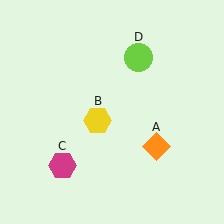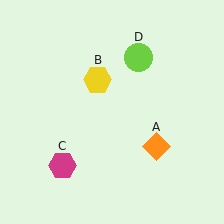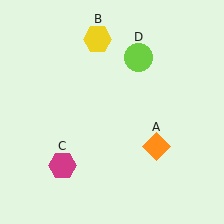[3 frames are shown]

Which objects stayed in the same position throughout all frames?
Orange diamond (object A) and magenta hexagon (object C) and lime circle (object D) remained stationary.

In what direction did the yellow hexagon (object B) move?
The yellow hexagon (object B) moved up.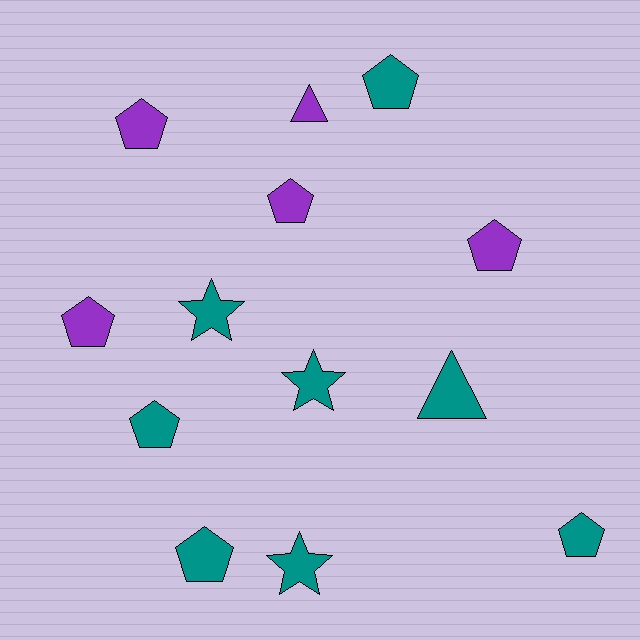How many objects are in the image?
There are 13 objects.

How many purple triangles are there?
There is 1 purple triangle.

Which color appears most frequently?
Teal, with 8 objects.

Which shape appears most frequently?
Pentagon, with 8 objects.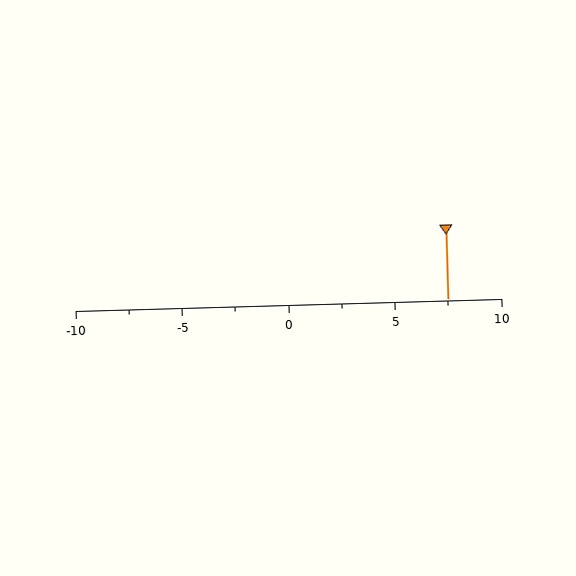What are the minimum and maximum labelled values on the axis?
The axis runs from -10 to 10.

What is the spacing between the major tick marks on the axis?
The major ticks are spaced 5 apart.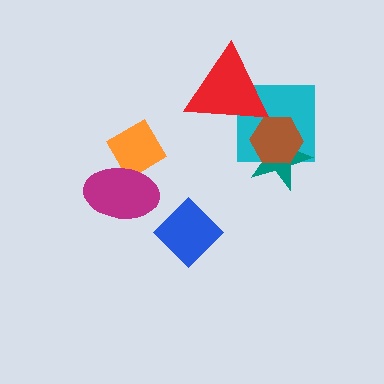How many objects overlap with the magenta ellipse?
1 object overlaps with the magenta ellipse.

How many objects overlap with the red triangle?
1 object overlaps with the red triangle.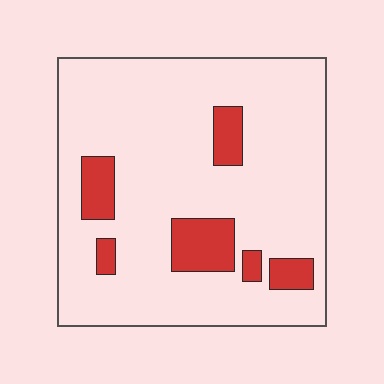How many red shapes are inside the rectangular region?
6.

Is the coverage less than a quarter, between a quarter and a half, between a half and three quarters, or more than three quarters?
Less than a quarter.